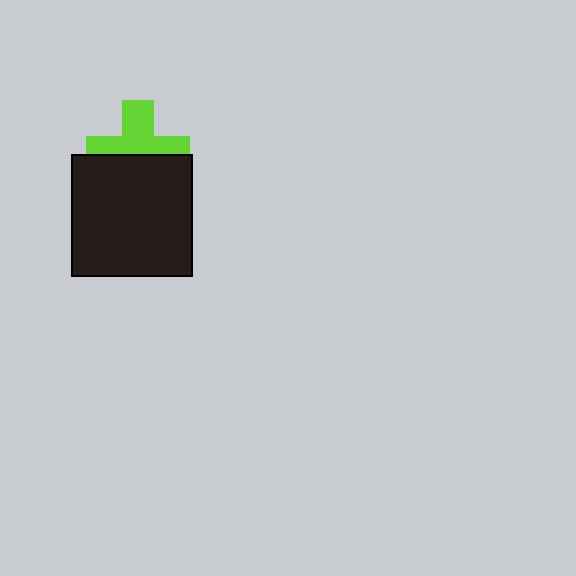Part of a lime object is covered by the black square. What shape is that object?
It is a cross.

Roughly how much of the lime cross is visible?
About half of it is visible (roughly 54%).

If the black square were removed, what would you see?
You would see the complete lime cross.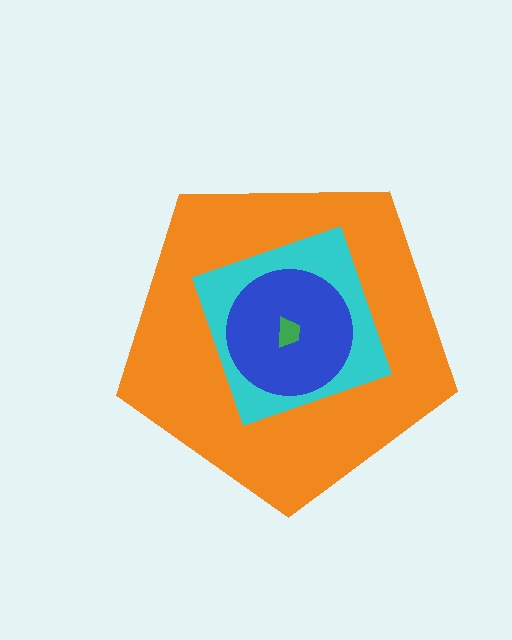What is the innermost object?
The green trapezoid.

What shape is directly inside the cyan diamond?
The blue circle.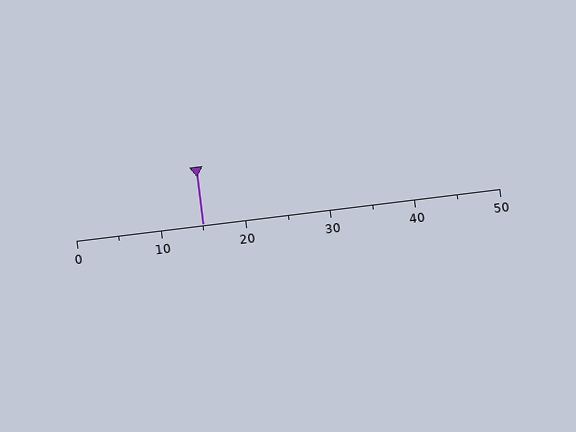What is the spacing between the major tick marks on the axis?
The major ticks are spaced 10 apart.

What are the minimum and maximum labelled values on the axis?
The axis runs from 0 to 50.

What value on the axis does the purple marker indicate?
The marker indicates approximately 15.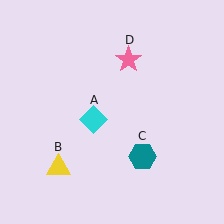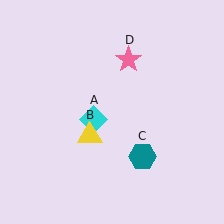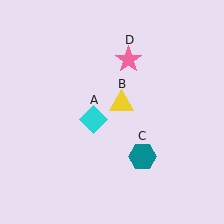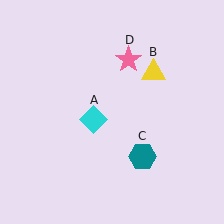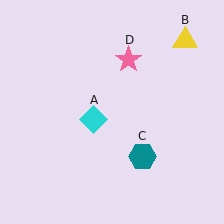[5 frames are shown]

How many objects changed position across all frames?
1 object changed position: yellow triangle (object B).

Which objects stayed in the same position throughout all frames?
Cyan diamond (object A) and teal hexagon (object C) and pink star (object D) remained stationary.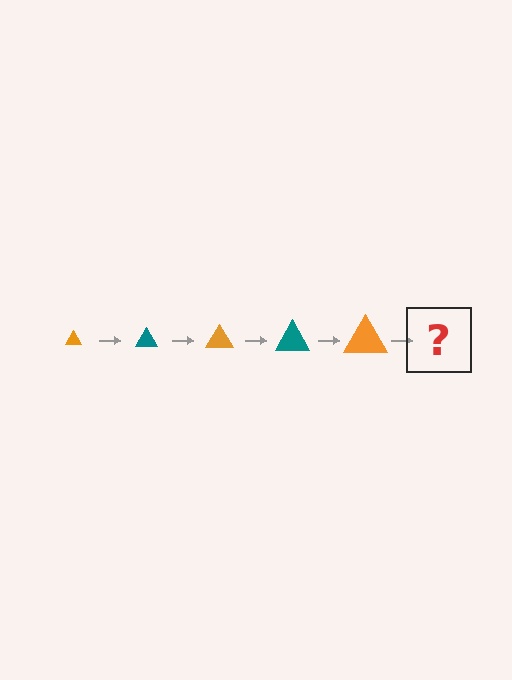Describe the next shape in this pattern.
It should be a teal triangle, larger than the previous one.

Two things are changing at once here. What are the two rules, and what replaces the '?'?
The two rules are that the triangle grows larger each step and the color cycles through orange and teal. The '?' should be a teal triangle, larger than the previous one.